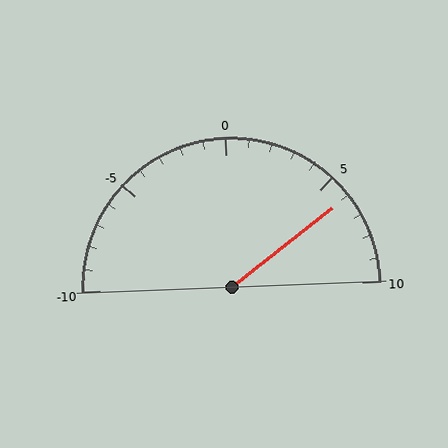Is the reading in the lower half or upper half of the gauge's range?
The reading is in the upper half of the range (-10 to 10).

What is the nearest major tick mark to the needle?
The nearest major tick mark is 5.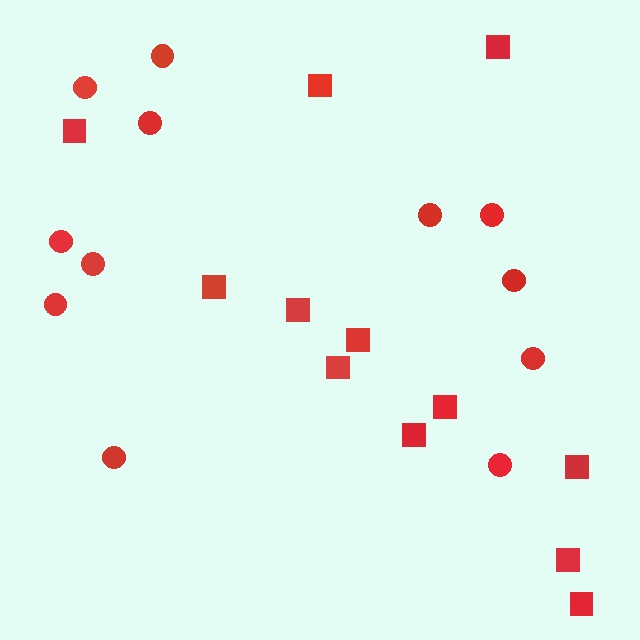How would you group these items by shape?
There are 2 groups: one group of circles (12) and one group of squares (12).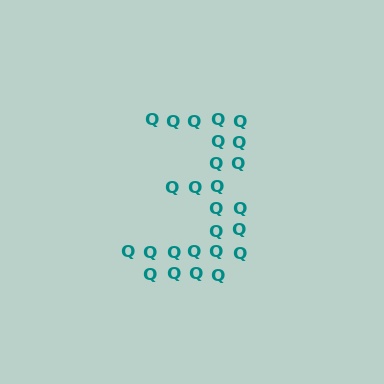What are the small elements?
The small elements are letter Q's.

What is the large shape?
The large shape is the digit 3.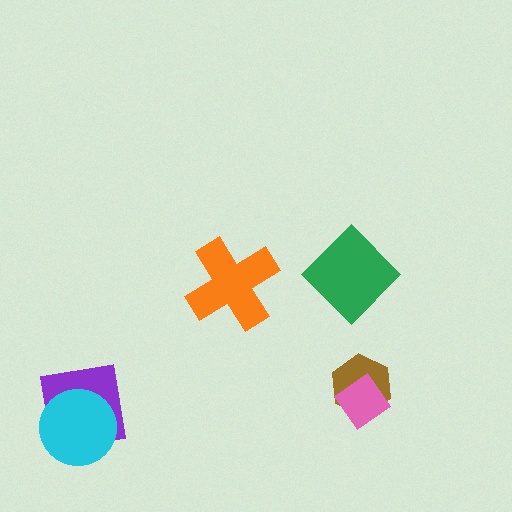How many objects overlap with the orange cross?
0 objects overlap with the orange cross.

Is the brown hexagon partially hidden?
Yes, it is partially covered by another shape.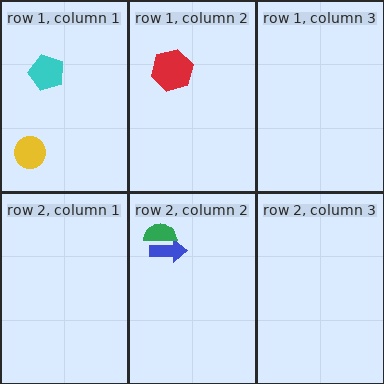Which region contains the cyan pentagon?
The row 1, column 1 region.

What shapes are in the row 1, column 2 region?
The red hexagon.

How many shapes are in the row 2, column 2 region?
2.